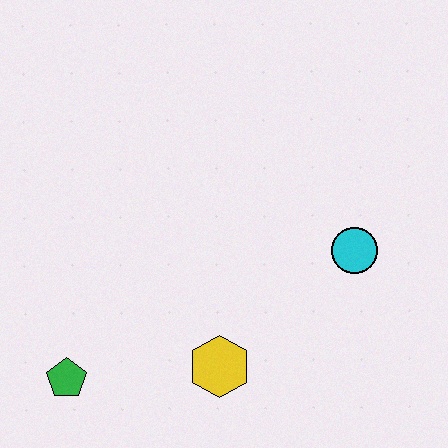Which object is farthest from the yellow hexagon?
The cyan circle is farthest from the yellow hexagon.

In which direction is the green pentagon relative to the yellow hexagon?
The green pentagon is to the left of the yellow hexagon.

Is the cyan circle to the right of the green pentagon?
Yes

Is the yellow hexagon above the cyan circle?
No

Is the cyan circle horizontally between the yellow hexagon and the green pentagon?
No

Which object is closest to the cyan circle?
The yellow hexagon is closest to the cyan circle.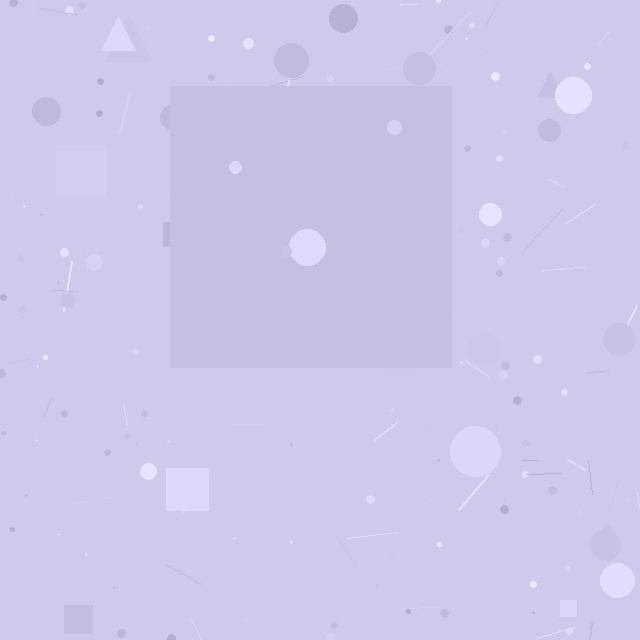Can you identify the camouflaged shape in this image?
The camouflaged shape is a square.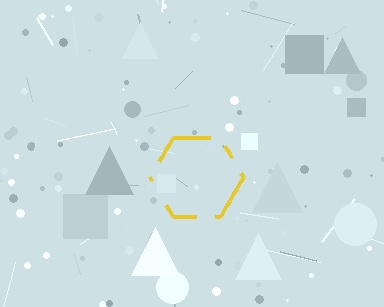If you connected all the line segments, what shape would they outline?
They would outline a hexagon.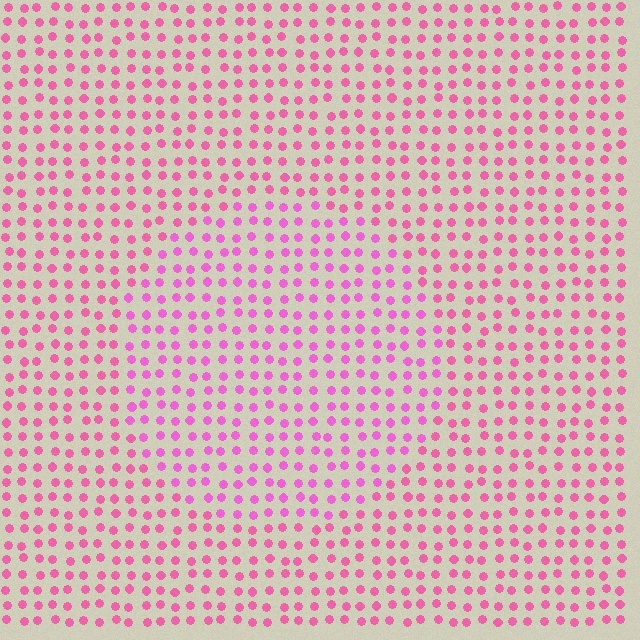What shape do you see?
I see a circle.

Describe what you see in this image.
The image is filled with small pink elements in a uniform arrangement. A circle-shaped region is visible where the elements are tinted to a slightly different hue, forming a subtle color boundary.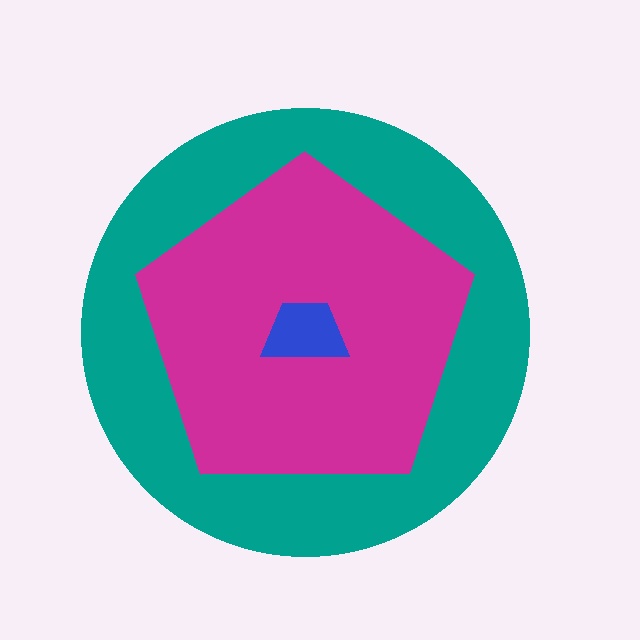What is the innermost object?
The blue trapezoid.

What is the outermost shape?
The teal circle.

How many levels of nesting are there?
3.